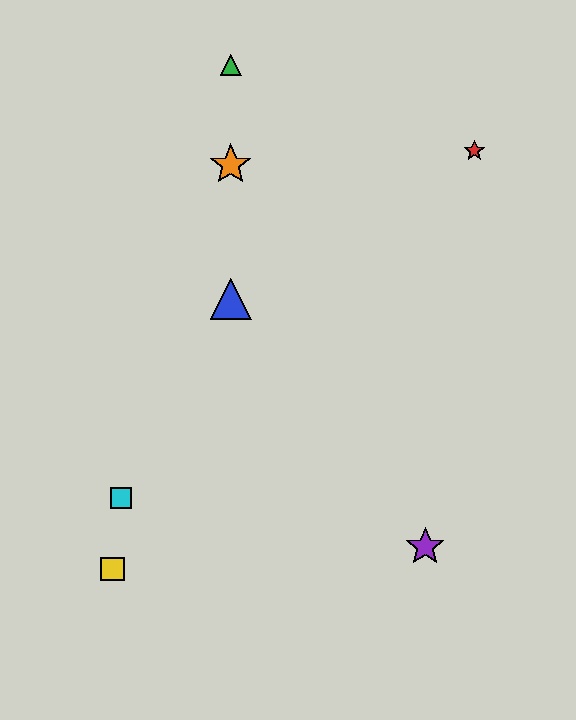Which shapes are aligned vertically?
The blue triangle, the green triangle, the orange star are aligned vertically.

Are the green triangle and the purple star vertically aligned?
No, the green triangle is at x≈231 and the purple star is at x≈425.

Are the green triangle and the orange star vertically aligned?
Yes, both are at x≈231.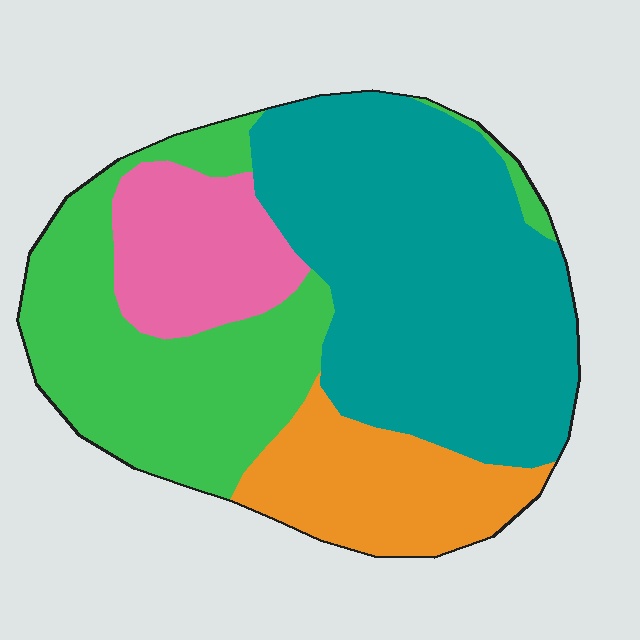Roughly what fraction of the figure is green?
Green takes up about one quarter (1/4) of the figure.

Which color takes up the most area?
Teal, at roughly 45%.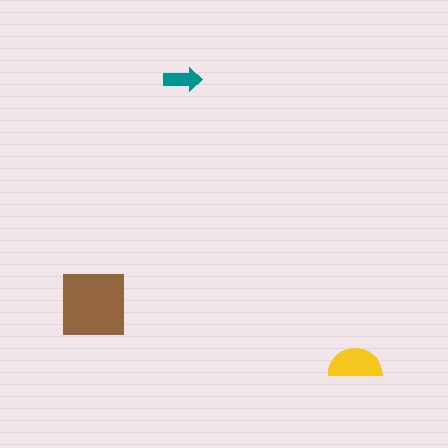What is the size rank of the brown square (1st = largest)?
1st.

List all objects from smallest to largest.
The teal arrow, the yellow semicircle, the brown square.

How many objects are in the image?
There are 3 objects in the image.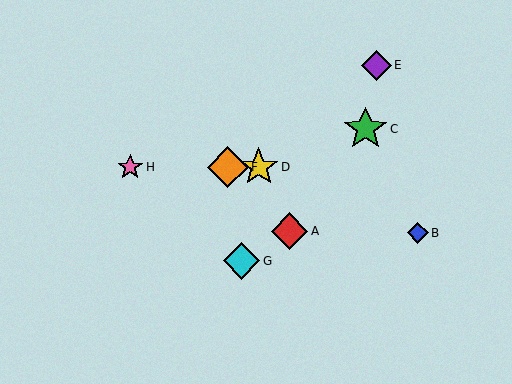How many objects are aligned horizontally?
3 objects (D, F, H) are aligned horizontally.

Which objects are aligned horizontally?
Objects D, F, H are aligned horizontally.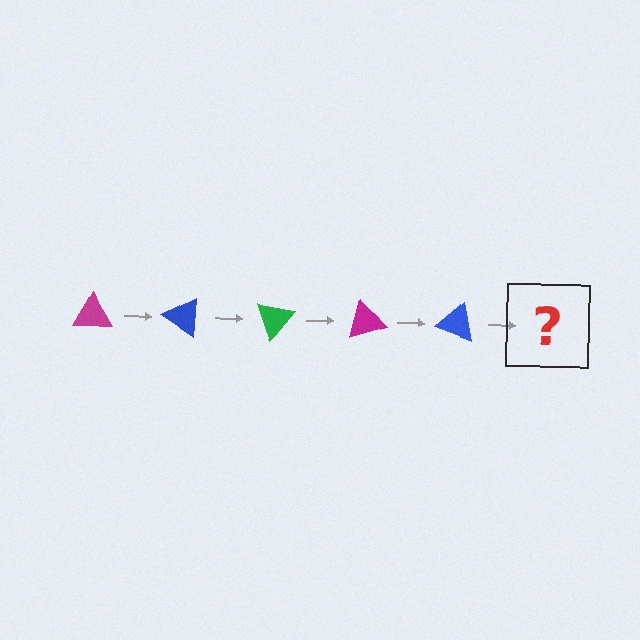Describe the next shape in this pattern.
It should be a green triangle, rotated 175 degrees from the start.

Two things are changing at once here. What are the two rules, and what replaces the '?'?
The two rules are that it rotates 35 degrees each step and the color cycles through magenta, blue, and green. The '?' should be a green triangle, rotated 175 degrees from the start.